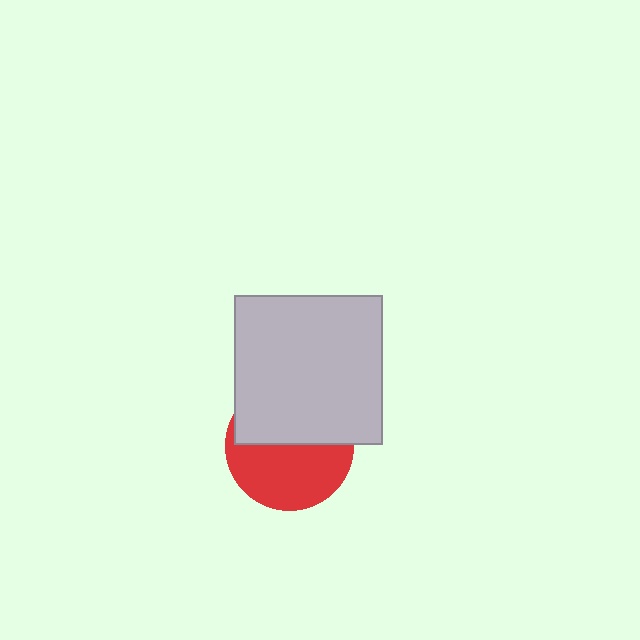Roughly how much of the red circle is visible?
About half of it is visible (roughly 52%).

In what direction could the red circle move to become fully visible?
The red circle could move down. That would shift it out from behind the light gray square entirely.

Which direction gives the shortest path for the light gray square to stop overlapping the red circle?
Moving up gives the shortest separation.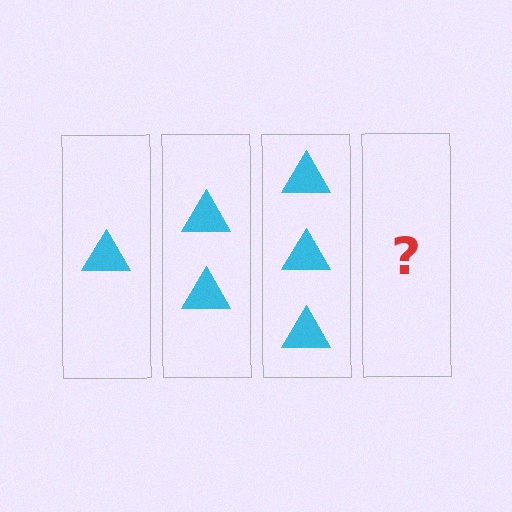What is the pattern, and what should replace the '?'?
The pattern is that each step adds one more triangle. The '?' should be 4 triangles.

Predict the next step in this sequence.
The next step is 4 triangles.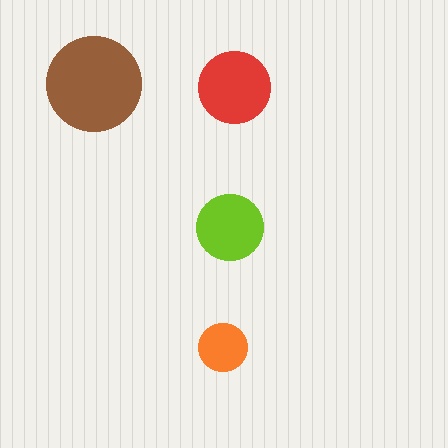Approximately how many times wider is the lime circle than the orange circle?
About 1.5 times wider.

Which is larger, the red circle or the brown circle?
The brown one.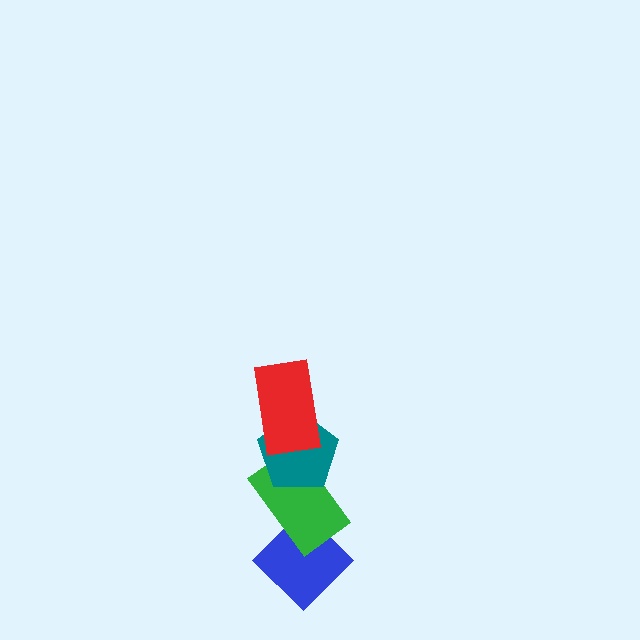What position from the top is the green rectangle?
The green rectangle is 3rd from the top.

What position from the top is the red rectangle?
The red rectangle is 1st from the top.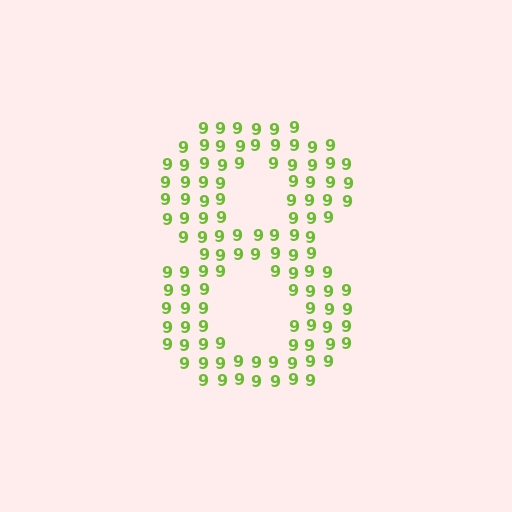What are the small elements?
The small elements are digit 9's.